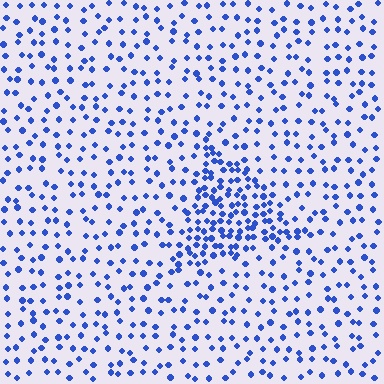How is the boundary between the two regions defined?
The boundary is defined by a change in element density (approximately 2.3x ratio). All elements are the same color, size, and shape.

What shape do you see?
I see a triangle.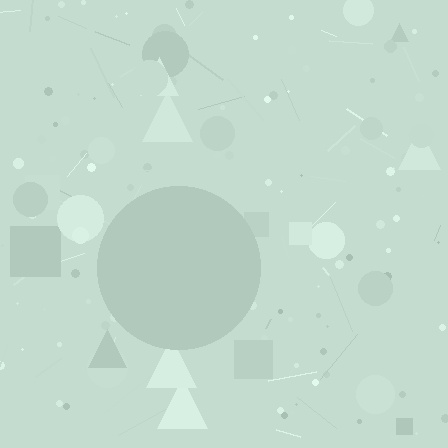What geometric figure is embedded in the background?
A circle is embedded in the background.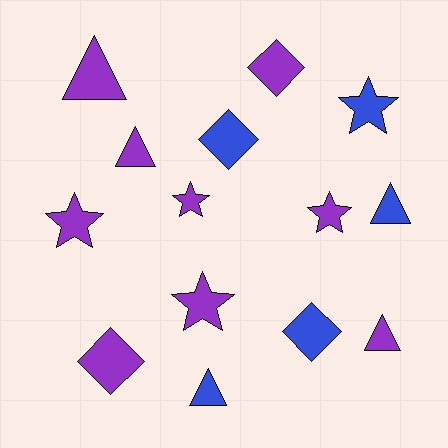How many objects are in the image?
There are 14 objects.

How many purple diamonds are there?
There are 2 purple diamonds.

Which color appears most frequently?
Purple, with 9 objects.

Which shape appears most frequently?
Triangle, with 5 objects.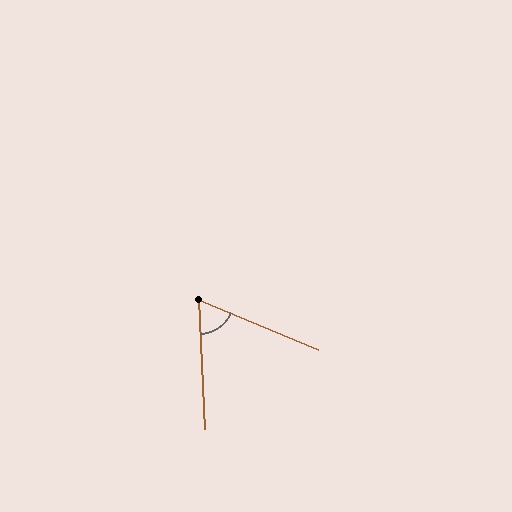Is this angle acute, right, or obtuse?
It is acute.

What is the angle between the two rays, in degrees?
Approximately 64 degrees.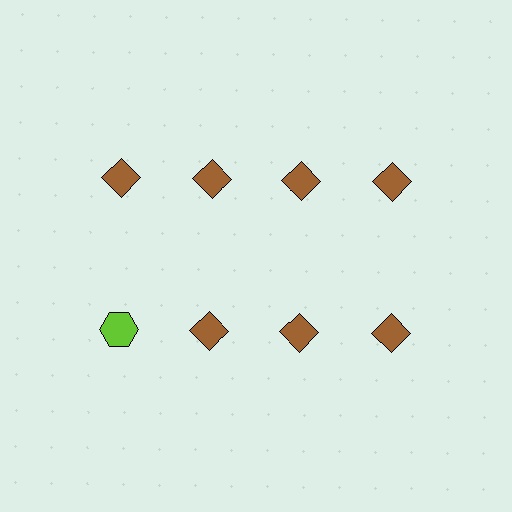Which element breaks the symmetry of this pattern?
The lime hexagon in the second row, leftmost column breaks the symmetry. All other shapes are brown diamonds.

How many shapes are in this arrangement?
There are 8 shapes arranged in a grid pattern.